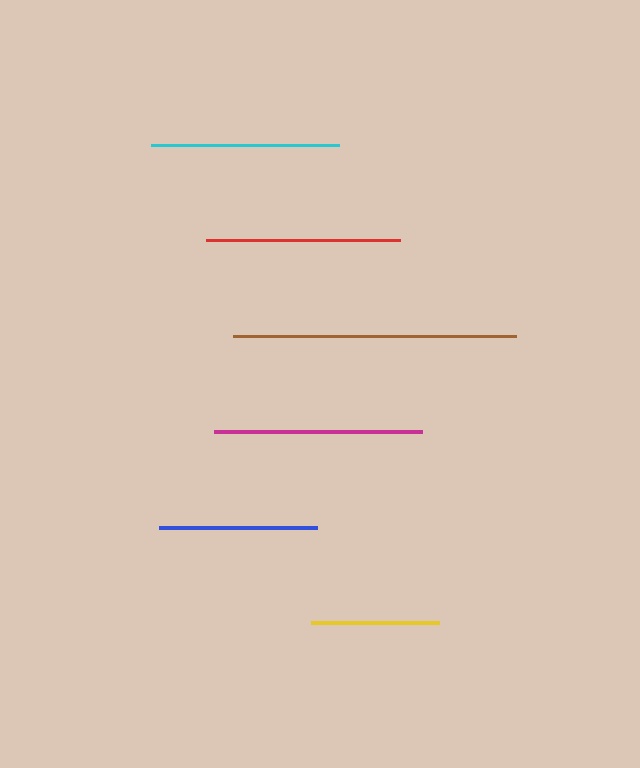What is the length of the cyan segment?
The cyan segment is approximately 188 pixels long.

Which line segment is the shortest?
The yellow line is the shortest at approximately 128 pixels.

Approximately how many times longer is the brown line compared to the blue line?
The brown line is approximately 1.8 times the length of the blue line.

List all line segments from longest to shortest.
From longest to shortest: brown, magenta, red, cyan, blue, yellow.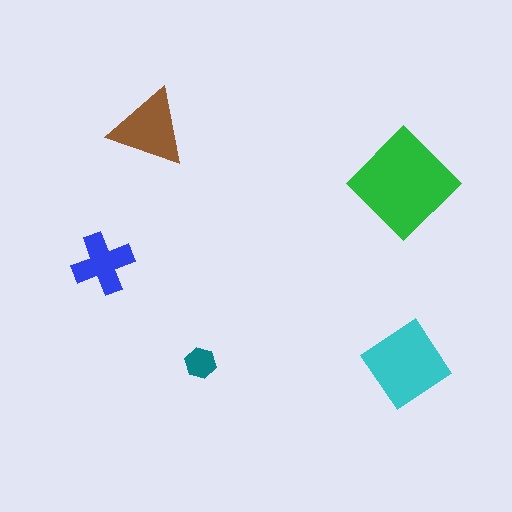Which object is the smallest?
The teal hexagon.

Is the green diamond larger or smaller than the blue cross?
Larger.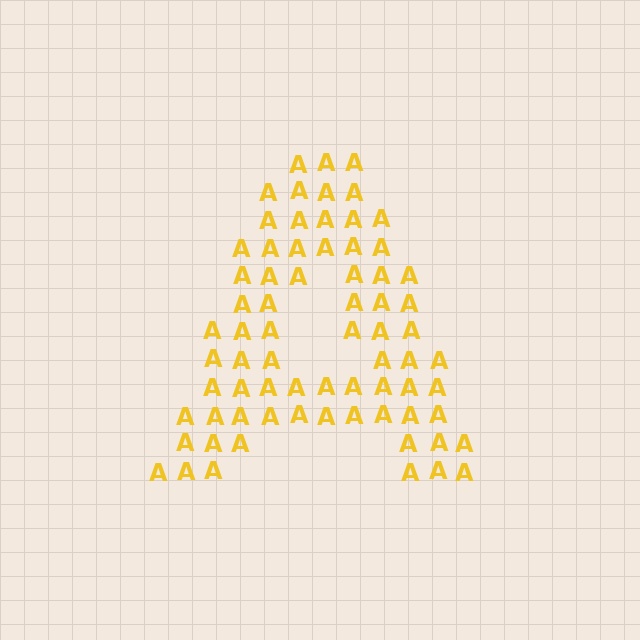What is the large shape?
The large shape is the letter A.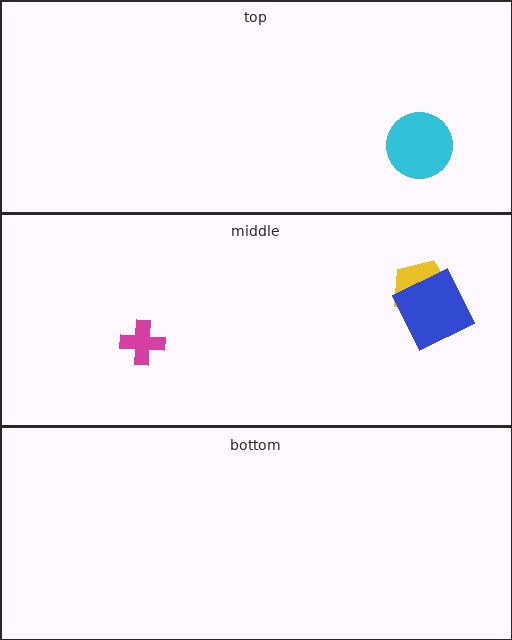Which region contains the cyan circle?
The top region.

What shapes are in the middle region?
The magenta cross, the yellow pentagon, the blue square.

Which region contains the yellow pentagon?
The middle region.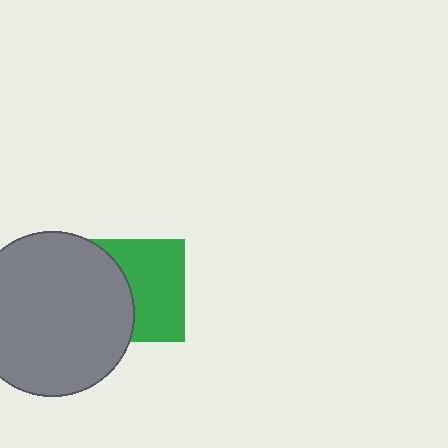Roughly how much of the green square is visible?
About half of it is visible (roughly 58%).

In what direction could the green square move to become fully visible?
The green square could move right. That would shift it out from behind the gray circle entirely.